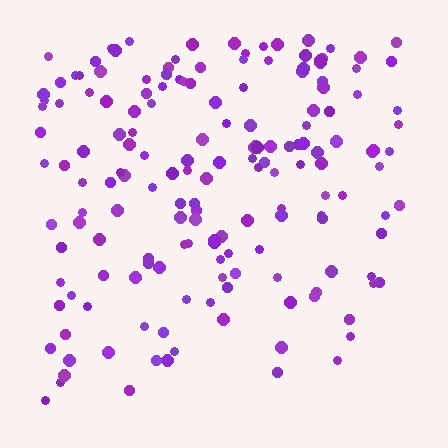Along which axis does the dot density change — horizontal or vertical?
Vertical.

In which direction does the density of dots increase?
From bottom to top, with the top side densest.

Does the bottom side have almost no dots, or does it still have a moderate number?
Still a moderate number, just noticeably fewer than the top.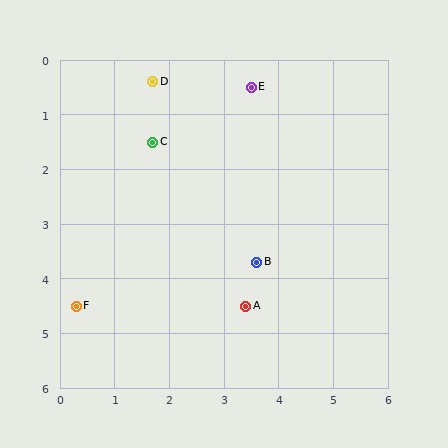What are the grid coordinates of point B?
Point B is at approximately (3.6, 3.7).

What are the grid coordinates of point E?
Point E is at approximately (3.5, 0.5).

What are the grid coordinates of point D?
Point D is at approximately (1.7, 0.4).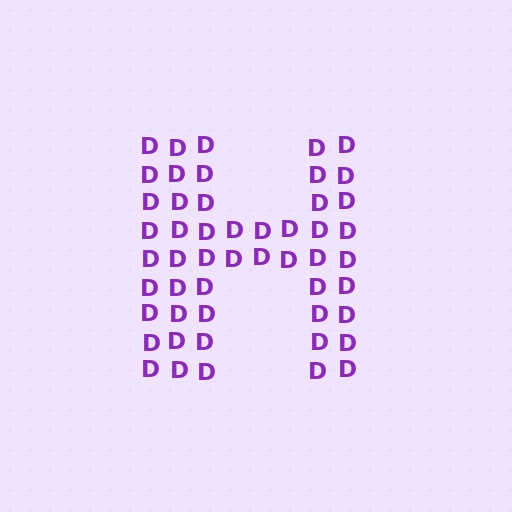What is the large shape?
The large shape is the letter H.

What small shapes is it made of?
It is made of small letter D's.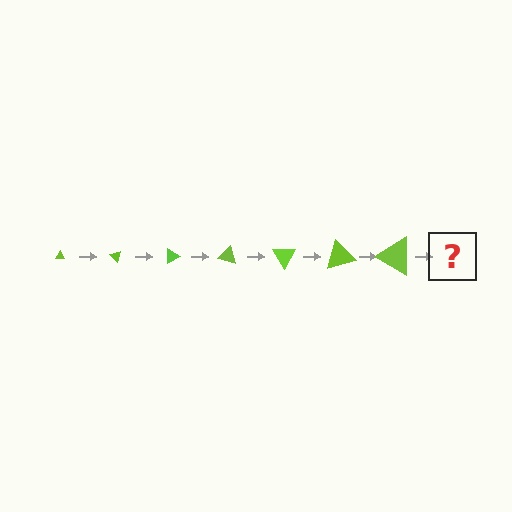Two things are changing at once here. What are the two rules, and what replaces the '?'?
The two rules are that the triangle grows larger each step and it rotates 45 degrees each step. The '?' should be a triangle, larger than the previous one and rotated 315 degrees from the start.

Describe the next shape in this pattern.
It should be a triangle, larger than the previous one and rotated 315 degrees from the start.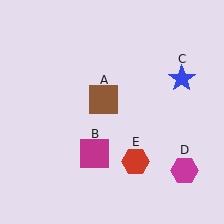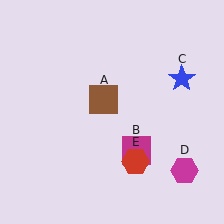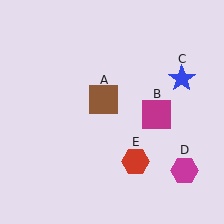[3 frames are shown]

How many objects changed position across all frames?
1 object changed position: magenta square (object B).